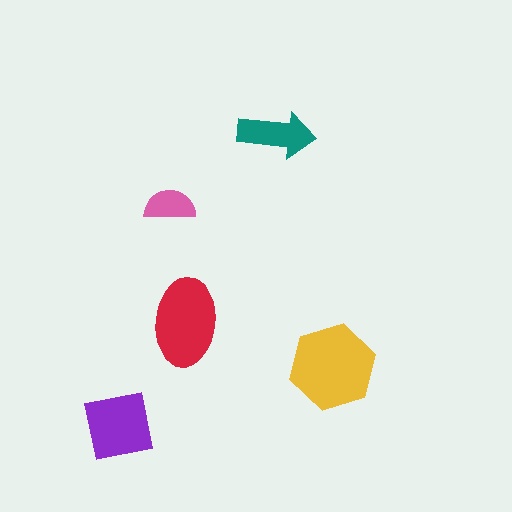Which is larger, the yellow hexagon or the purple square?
The yellow hexagon.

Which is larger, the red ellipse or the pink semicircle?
The red ellipse.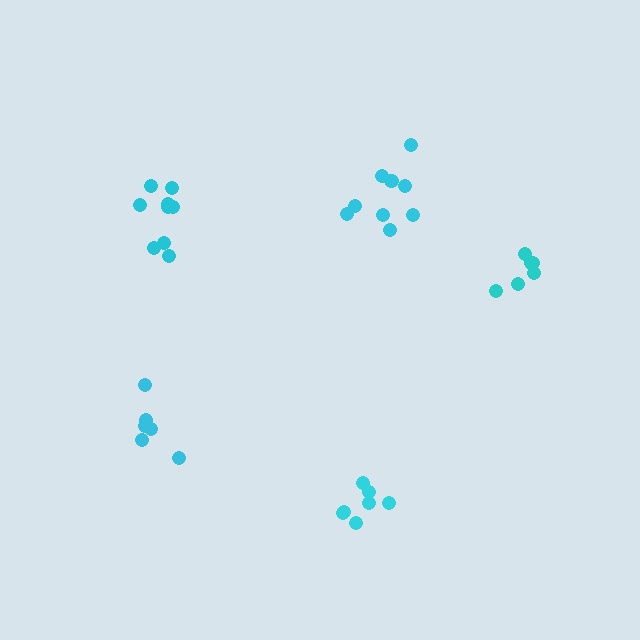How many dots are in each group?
Group 1: 9 dots, Group 2: 7 dots, Group 3: 10 dots, Group 4: 6 dots, Group 5: 6 dots (38 total).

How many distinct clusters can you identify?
There are 5 distinct clusters.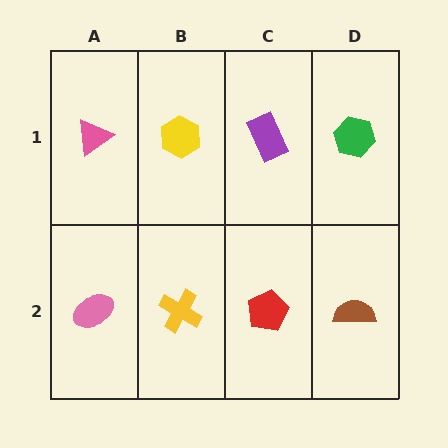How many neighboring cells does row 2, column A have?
2.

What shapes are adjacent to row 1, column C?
A red pentagon (row 2, column C), a yellow hexagon (row 1, column B), a green hexagon (row 1, column D).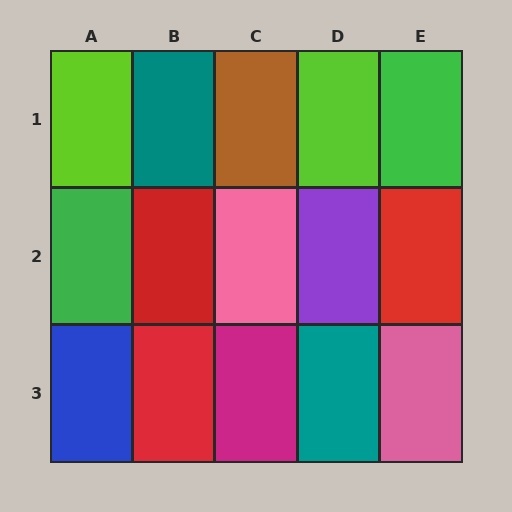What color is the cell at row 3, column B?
Red.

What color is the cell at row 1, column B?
Teal.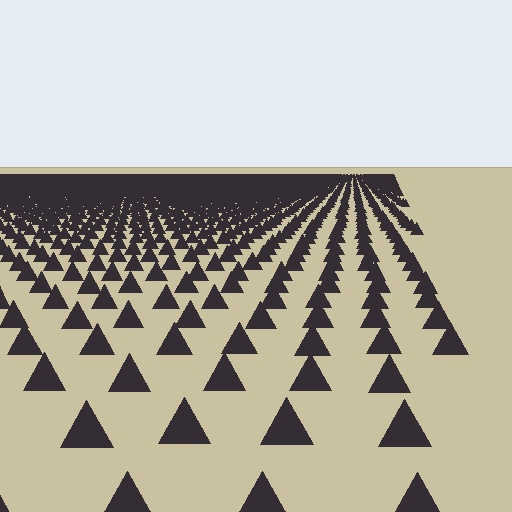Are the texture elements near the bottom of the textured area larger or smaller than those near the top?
Larger. Near the bottom, elements are closer to the viewer and appear at a bigger on-screen size.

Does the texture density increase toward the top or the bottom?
Density increases toward the top.